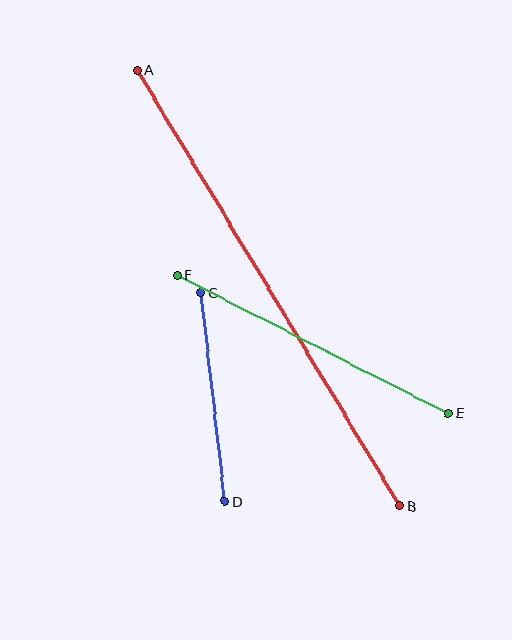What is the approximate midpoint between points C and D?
The midpoint is at approximately (213, 397) pixels.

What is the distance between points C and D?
The distance is approximately 210 pixels.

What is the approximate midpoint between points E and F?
The midpoint is at approximately (312, 344) pixels.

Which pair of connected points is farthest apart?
Points A and B are farthest apart.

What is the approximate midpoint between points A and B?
The midpoint is at approximately (269, 288) pixels.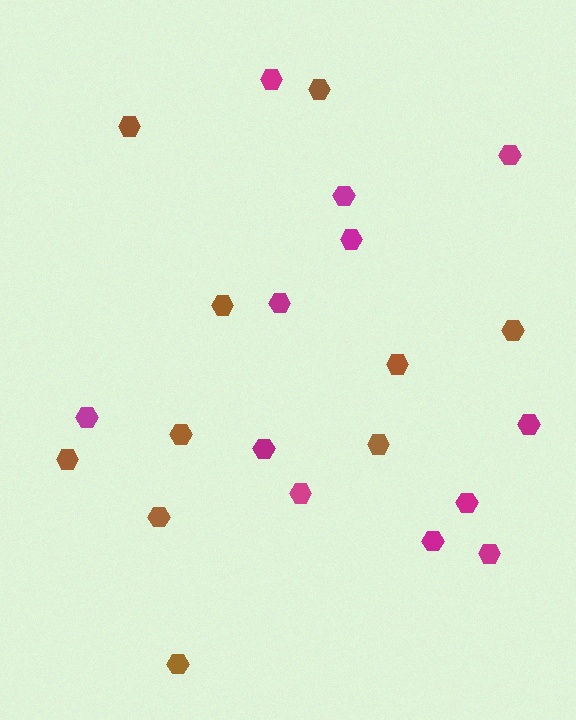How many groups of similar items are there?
There are 2 groups: one group of brown hexagons (10) and one group of magenta hexagons (12).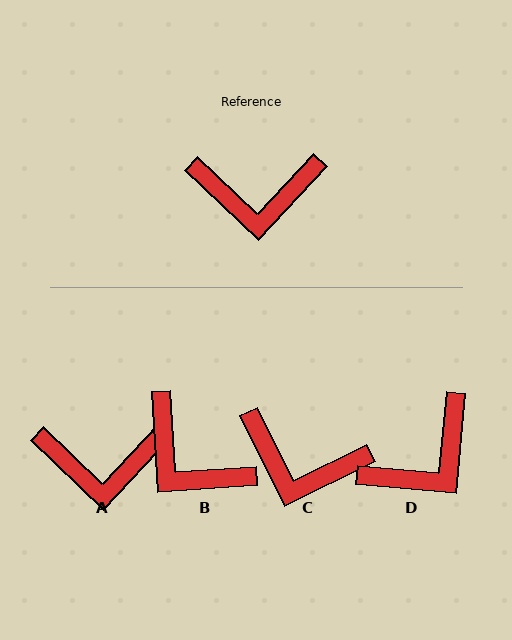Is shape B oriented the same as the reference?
No, it is off by about 43 degrees.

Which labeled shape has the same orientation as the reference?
A.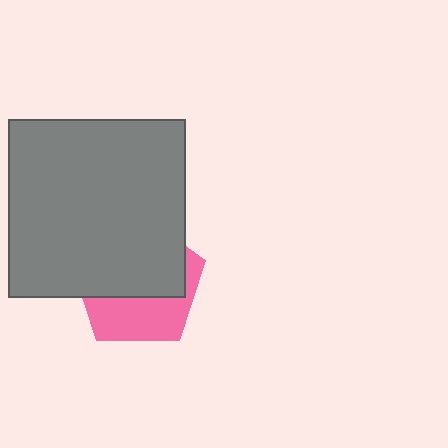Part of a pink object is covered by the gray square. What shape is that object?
It is a pentagon.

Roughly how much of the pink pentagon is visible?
A small part of it is visible (roughly 41%).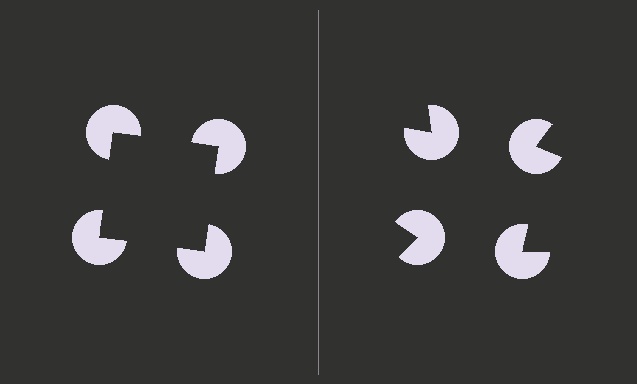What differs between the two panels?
The pac-man discs are positioned identically on both sides; only the wedge orientations differ. On the left they align to a square; on the right they are misaligned.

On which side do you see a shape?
An illusory square appears on the left side. On the right side the wedge cuts are rotated, so no coherent shape forms.